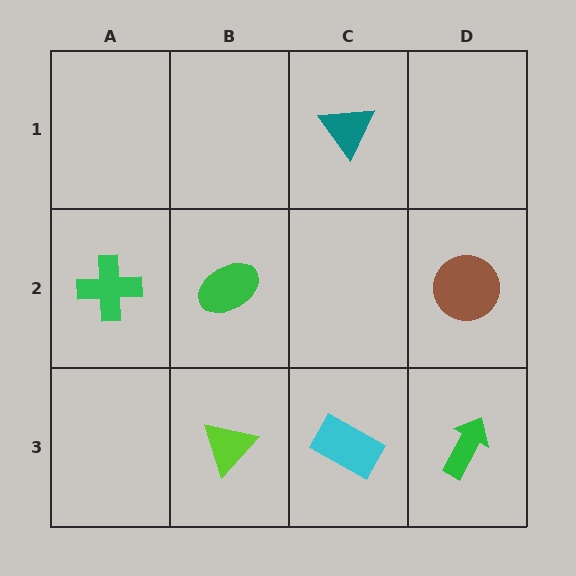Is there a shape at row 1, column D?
No, that cell is empty.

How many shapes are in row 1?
1 shape.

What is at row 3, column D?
A green arrow.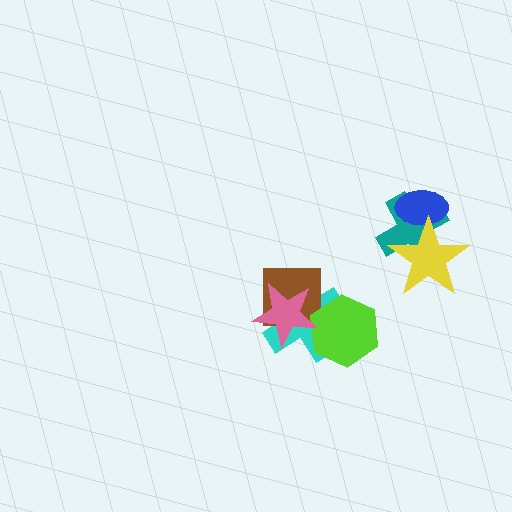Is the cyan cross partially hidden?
Yes, it is partially covered by another shape.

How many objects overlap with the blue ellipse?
2 objects overlap with the blue ellipse.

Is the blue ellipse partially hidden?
Yes, it is partially covered by another shape.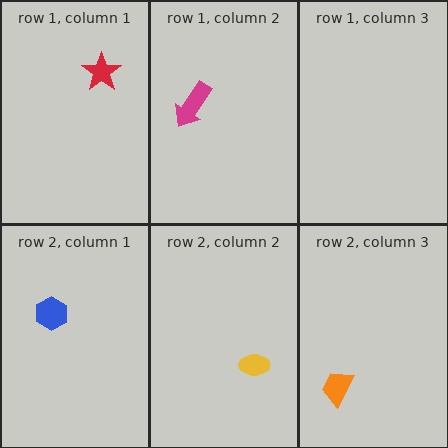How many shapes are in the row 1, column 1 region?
1.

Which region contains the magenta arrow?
The row 1, column 2 region.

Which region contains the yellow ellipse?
The row 2, column 2 region.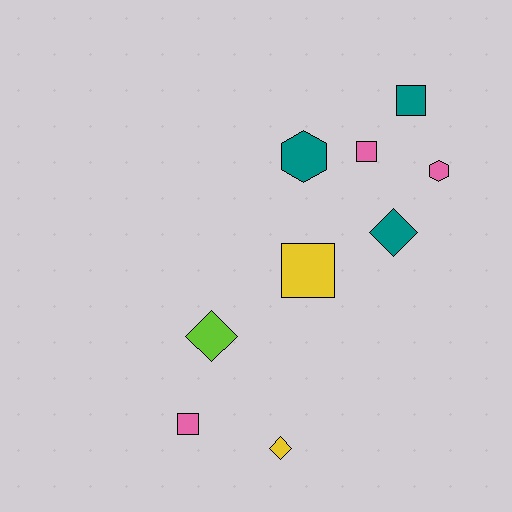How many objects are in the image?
There are 9 objects.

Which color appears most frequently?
Pink, with 3 objects.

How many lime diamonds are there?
There is 1 lime diamond.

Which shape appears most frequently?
Square, with 4 objects.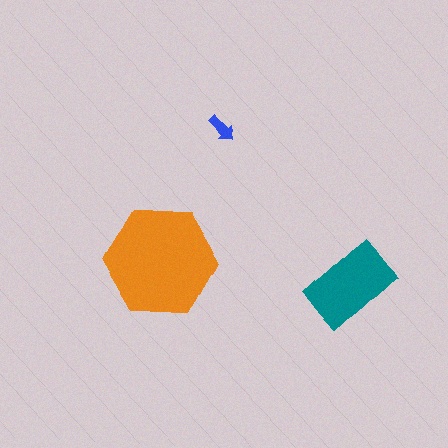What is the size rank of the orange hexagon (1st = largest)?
1st.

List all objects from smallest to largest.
The blue arrow, the teal rectangle, the orange hexagon.